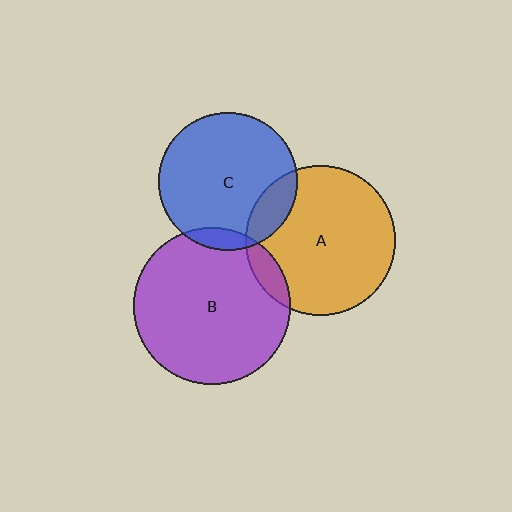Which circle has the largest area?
Circle B (purple).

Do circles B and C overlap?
Yes.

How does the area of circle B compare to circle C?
Approximately 1.3 times.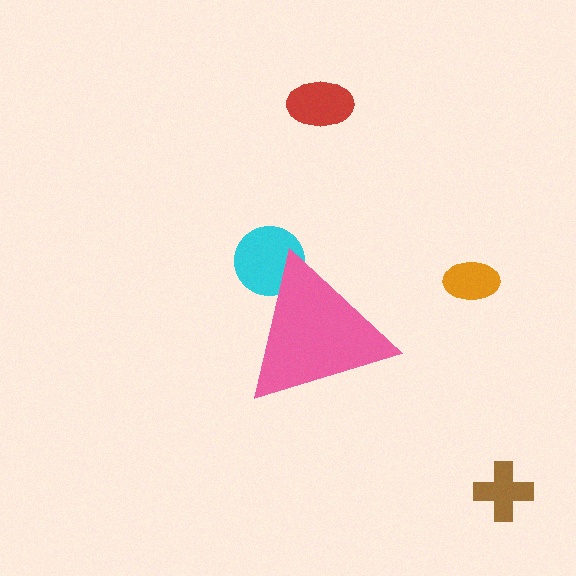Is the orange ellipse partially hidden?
No, the orange ellipse is fully visible.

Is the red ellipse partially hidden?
No, the red ellipse is fully visible.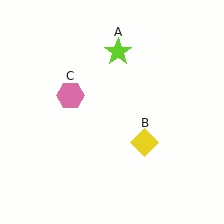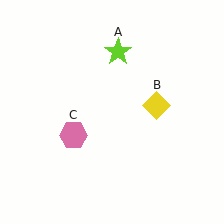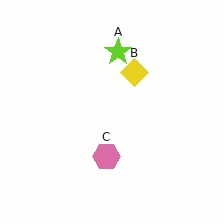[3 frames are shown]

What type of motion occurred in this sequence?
The yellow diamond (object B), pink hexagon (object C) rotated counterclockwise around the center of the scene.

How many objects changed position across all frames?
2 objects changed position: yellow diamond (object B), pink hexagon (object C).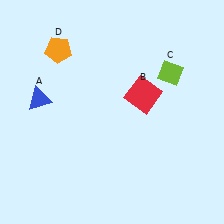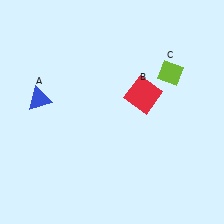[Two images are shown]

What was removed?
The orange pentagon (D) was removed in Image 2.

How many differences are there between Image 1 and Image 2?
There is 1 difference between the two images.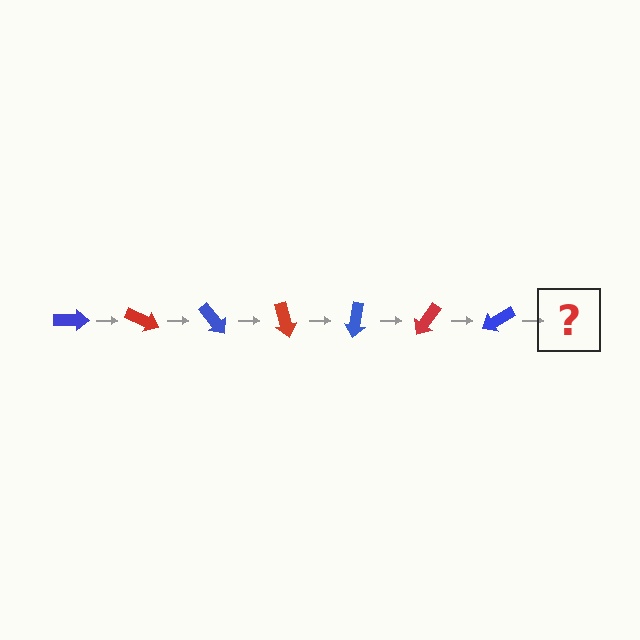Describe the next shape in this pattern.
It should be a red arrow, rotated 175 degrees from the start.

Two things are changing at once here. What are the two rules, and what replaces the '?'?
The two rules are that it rotates 25 degrees each step and the color cycles through blue and red. The '?' should be a red arrow, rotated 175 degrees from the start.